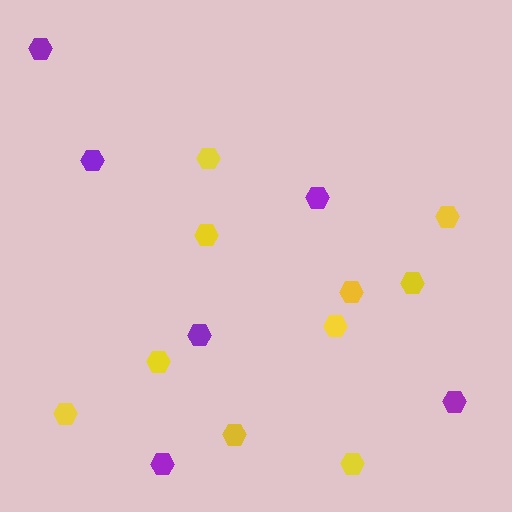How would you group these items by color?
There are 2 groups: one group of purple hexagons (6) and one group of yellow hexagons (10).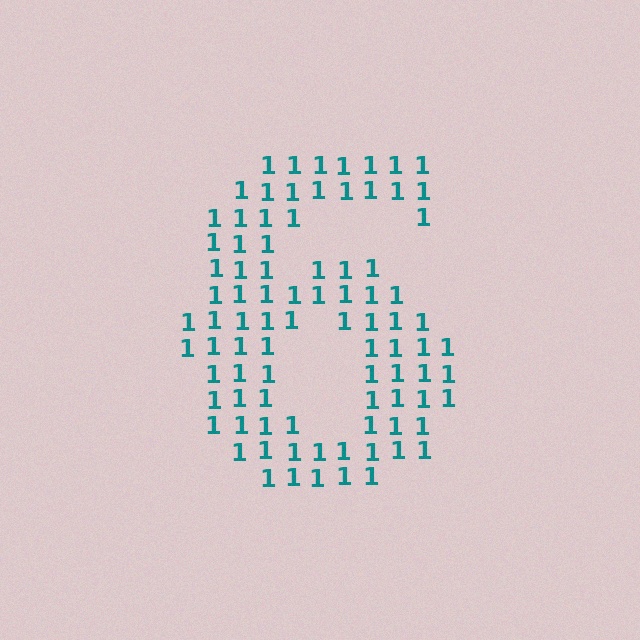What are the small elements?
The small elements are digit 1's.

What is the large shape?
The large shape is the digit 6.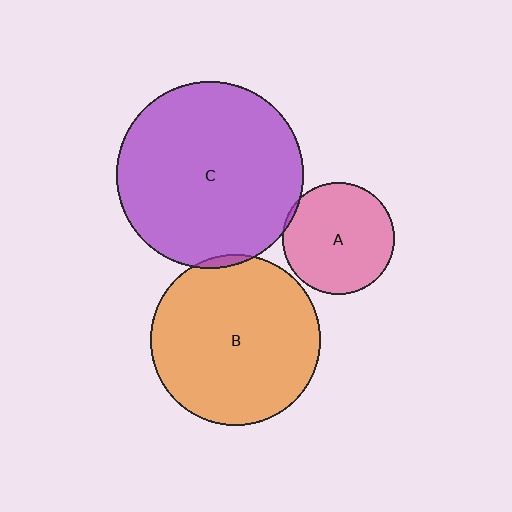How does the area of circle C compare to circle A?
Approximately 2.8 times.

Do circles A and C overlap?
Yes.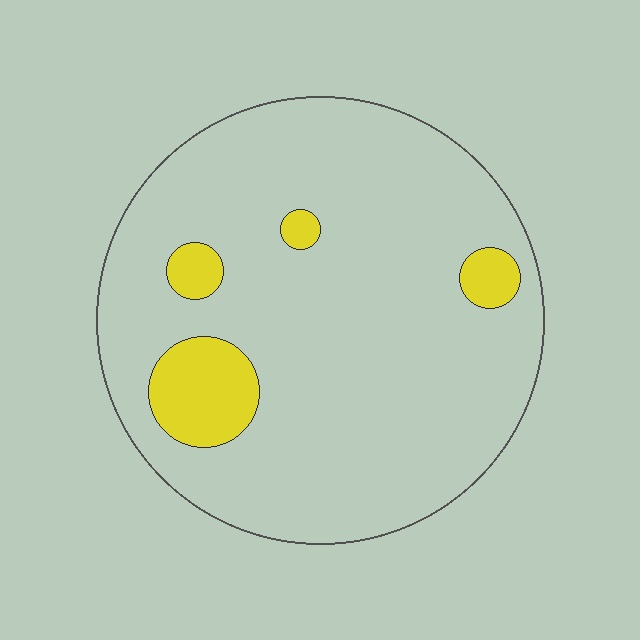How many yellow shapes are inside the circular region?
4.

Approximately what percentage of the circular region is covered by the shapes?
Approximately 10%.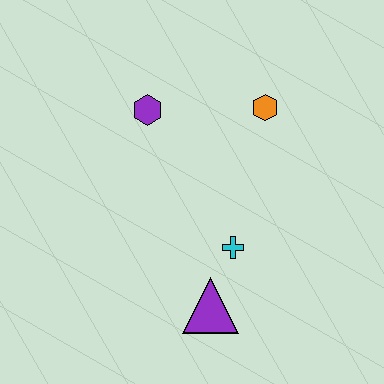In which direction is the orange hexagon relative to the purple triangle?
The orange hexagon is above the purple triangle.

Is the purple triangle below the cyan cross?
Yes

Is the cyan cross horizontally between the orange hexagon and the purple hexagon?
Yes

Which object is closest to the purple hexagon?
The orange hexagon is closest to the purple hexagon.